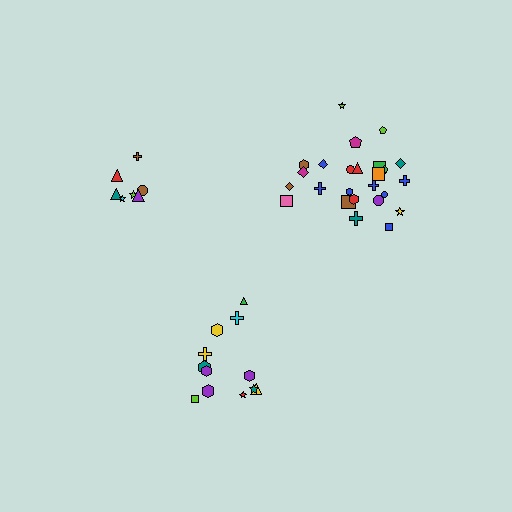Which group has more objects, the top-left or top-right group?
The top-right group.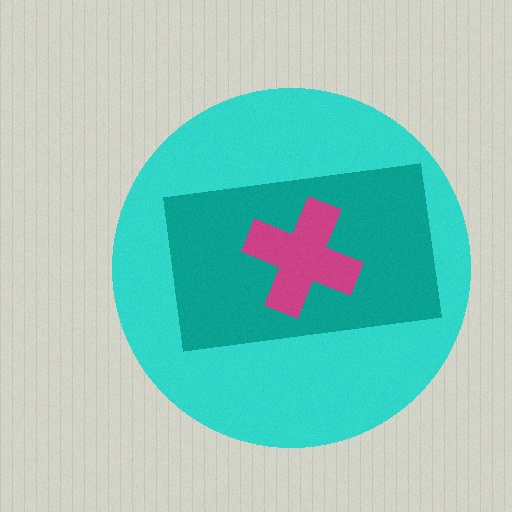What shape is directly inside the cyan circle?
The teal rectangle.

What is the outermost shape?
The cyan circle.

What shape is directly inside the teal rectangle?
The magenta cross.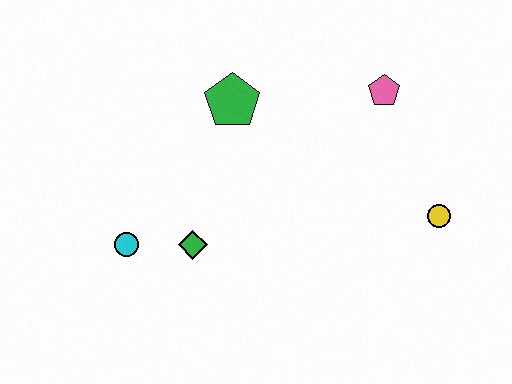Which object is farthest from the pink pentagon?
The cyan circle is farthest from the pink pentagon.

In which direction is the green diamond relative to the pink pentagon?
The green diamond is to the left of the pink pentagon.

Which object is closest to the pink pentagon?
The yellow circle is closest to the pink pentagon.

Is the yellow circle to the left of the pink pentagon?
No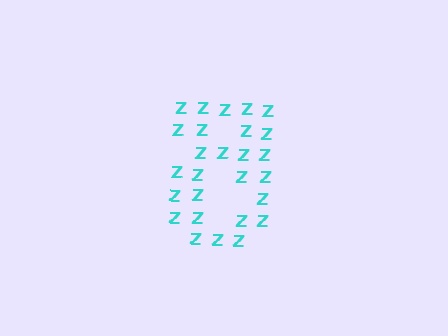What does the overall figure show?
The overall figure shows the digit 8.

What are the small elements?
The small elements are letter Z's.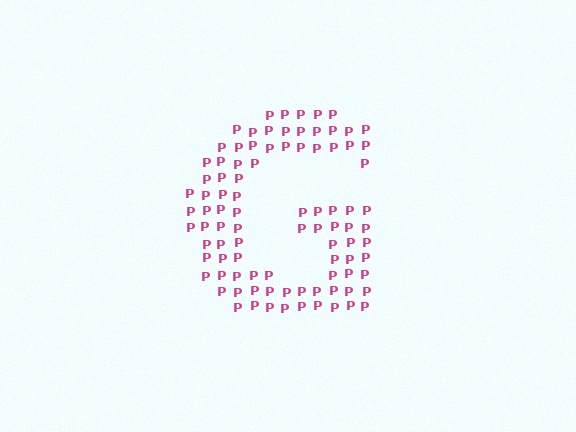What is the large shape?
The large shape is the letter G.